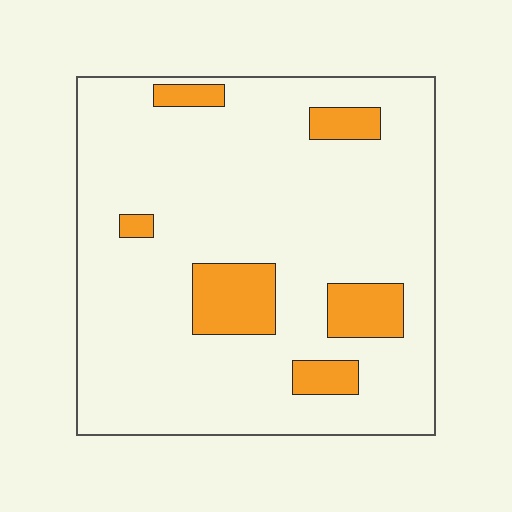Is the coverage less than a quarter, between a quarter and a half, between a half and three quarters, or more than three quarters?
Less than a quarter.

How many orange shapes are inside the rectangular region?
6.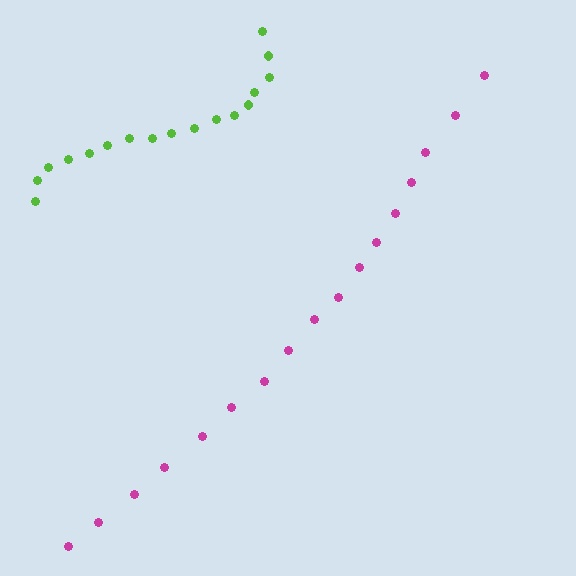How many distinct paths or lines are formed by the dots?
There are 2 distinct paths.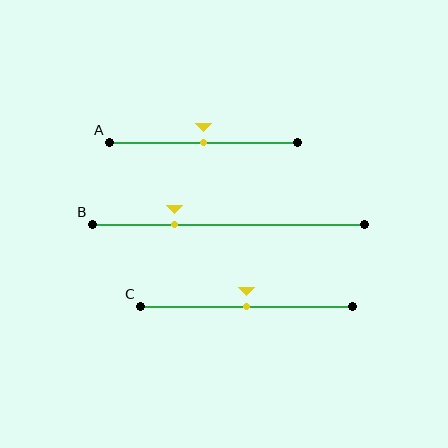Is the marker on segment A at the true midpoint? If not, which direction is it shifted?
Yes, the marker on segment A is at the true midpoint.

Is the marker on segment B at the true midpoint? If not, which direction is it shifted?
No, the marker on segment B is shifted to the left by about 20% of the segment length.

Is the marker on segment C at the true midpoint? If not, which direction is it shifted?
Yes, the marker on segment C is at the true midpoint.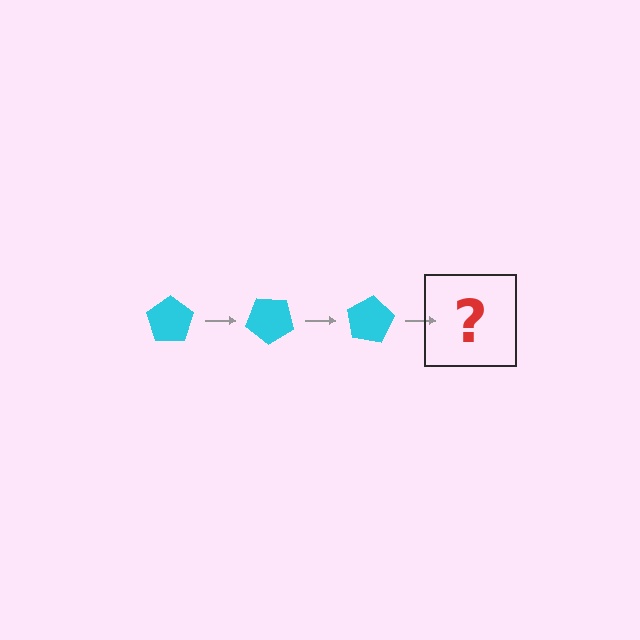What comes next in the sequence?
The next element should be a cyan pentagon rotated 120 degrees.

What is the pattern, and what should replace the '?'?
The pattern is that the pentagon rotates 40 degrees each step. The '?' should be a cyan pentagon rotated 120 degrees.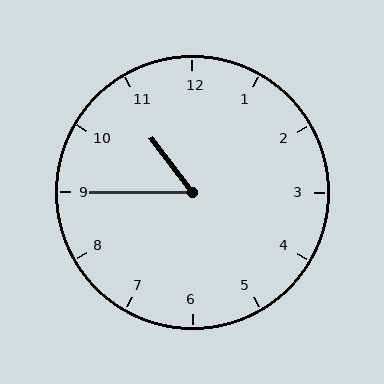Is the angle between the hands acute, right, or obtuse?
It is acute.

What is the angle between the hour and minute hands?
Approximately 52 degrees.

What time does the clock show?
10:45.